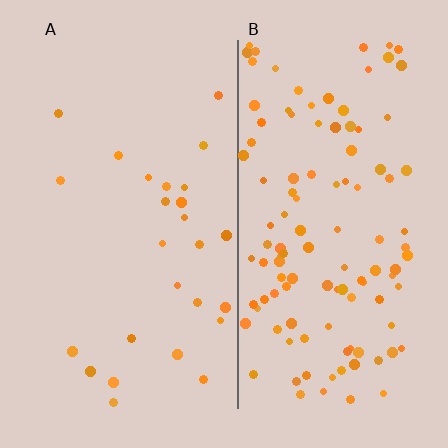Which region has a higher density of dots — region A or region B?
B (the right).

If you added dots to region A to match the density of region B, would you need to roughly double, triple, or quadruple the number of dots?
Approximately quadruple.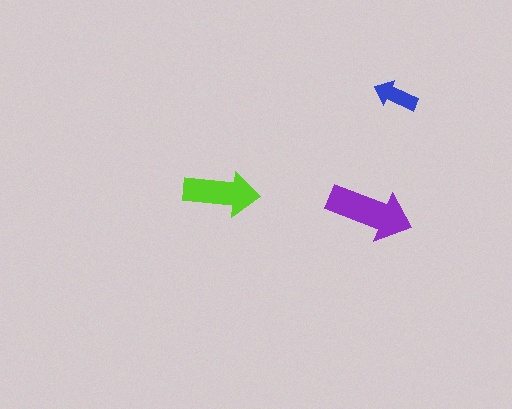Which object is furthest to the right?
The blue arrow is rightmost.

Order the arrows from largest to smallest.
the purple one, the lime one, the blue one.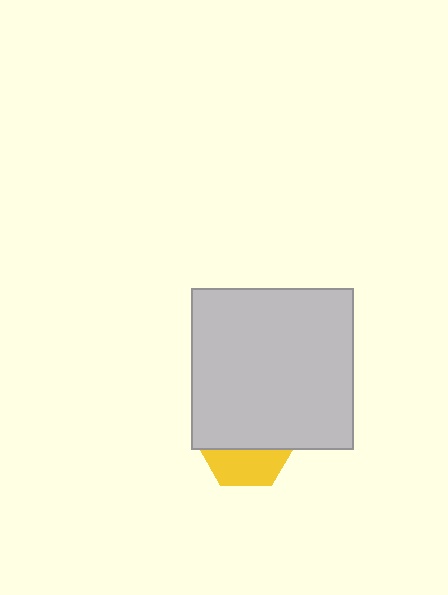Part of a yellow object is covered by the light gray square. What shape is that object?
It is a hexagon.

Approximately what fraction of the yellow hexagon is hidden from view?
Roughly 62% of the yellow hexagon is hidden behind the light gray square.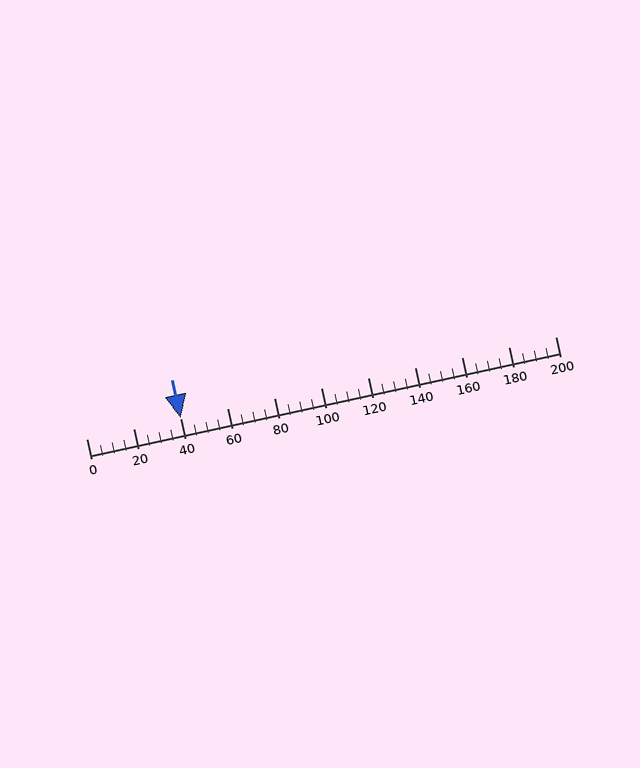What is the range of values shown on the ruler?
The ruler shows values from 0 to 200.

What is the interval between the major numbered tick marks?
The major tick marks are spaced 20 units apart.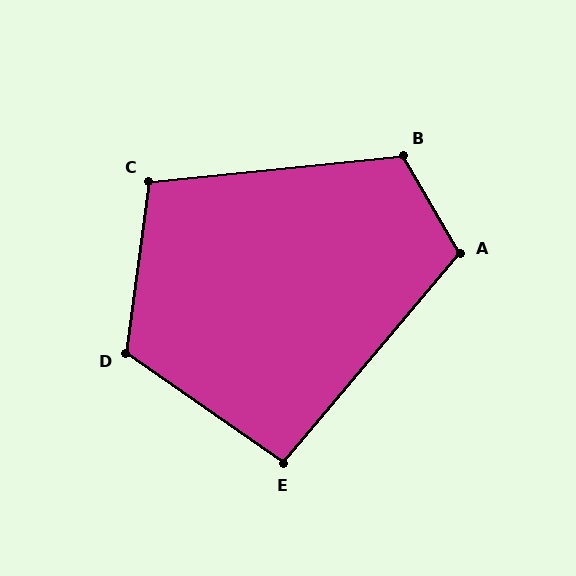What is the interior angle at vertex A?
Approximately 110 degrees (obtuse).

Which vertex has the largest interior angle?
D, at approximately 117 degrees.